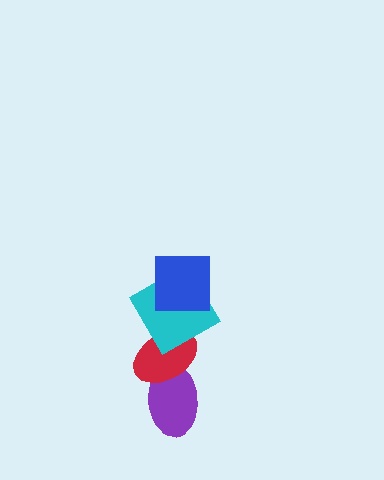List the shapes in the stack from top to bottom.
From top to bottom: the blue square, the cyan diamond, the red ellipse, the purple ellipse.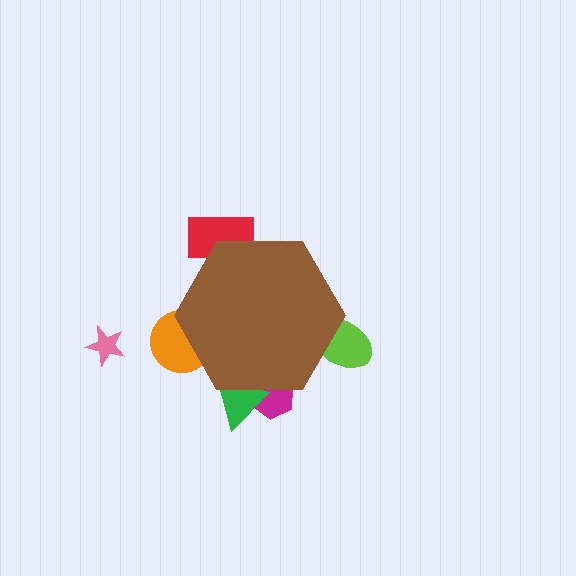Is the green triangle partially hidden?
Yes, the green triangle is partially hidden behind the brown hexagon.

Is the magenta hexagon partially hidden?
Yes, the magenta hexagon is partially hidden behind the brown hexagon.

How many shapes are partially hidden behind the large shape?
5 shapes are partially hidden.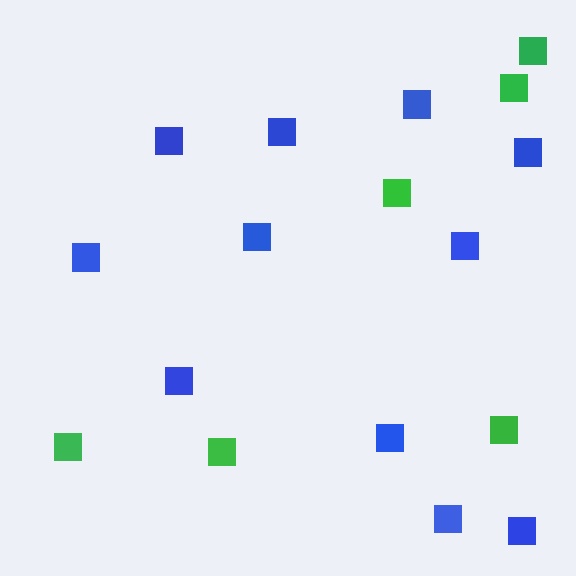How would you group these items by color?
There are 2 groups: one group of blue squares (11) and one group of green squares (6).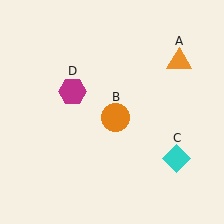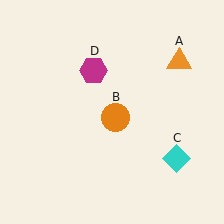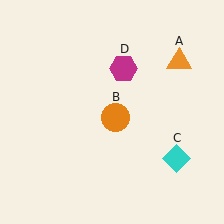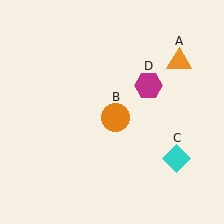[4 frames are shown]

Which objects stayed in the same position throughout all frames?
Orange triangle (object A) and orange circle (object B) and cyan diamond (object C) remained stationary.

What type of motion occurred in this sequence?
The magenta hexagon (object D) rotated clockwise around the center of the scene.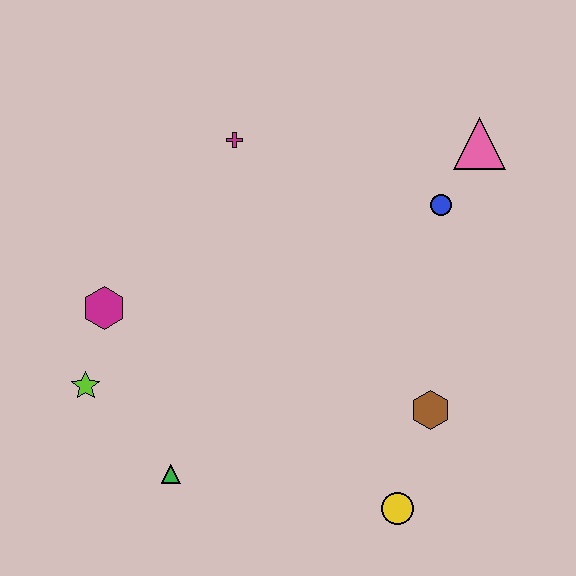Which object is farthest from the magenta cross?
The yellow circle is farthest from the magenta cross.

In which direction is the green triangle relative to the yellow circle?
The green triangle is to the left of the yellow circle.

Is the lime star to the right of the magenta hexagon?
No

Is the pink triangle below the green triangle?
No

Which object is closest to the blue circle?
The pink triangle is closest to the blue circle.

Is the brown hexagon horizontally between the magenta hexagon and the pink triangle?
Yes